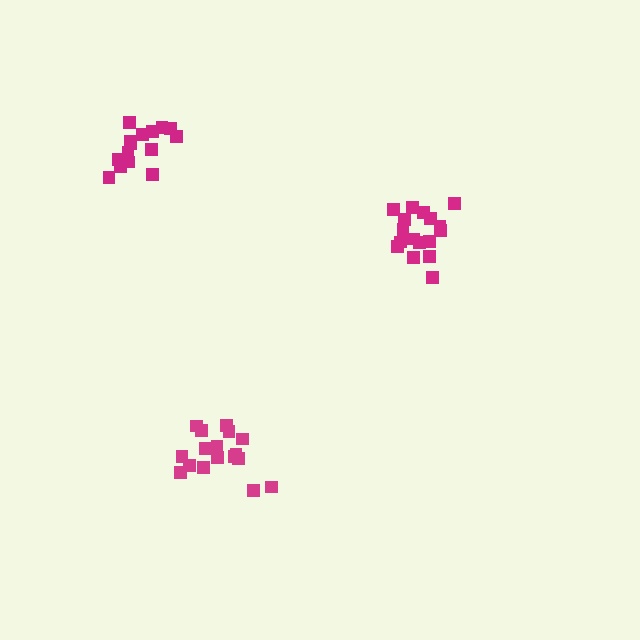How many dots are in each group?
Group 1: 17 dots, Group 2: 17 dots, Group 3: 15 dots (49 total).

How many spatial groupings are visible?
There are 3 spatial groupings.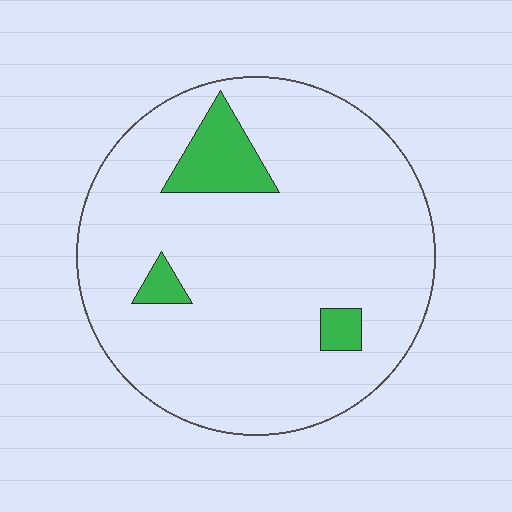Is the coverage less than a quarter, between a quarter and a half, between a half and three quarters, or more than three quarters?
Less than a quarter.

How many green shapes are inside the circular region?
3.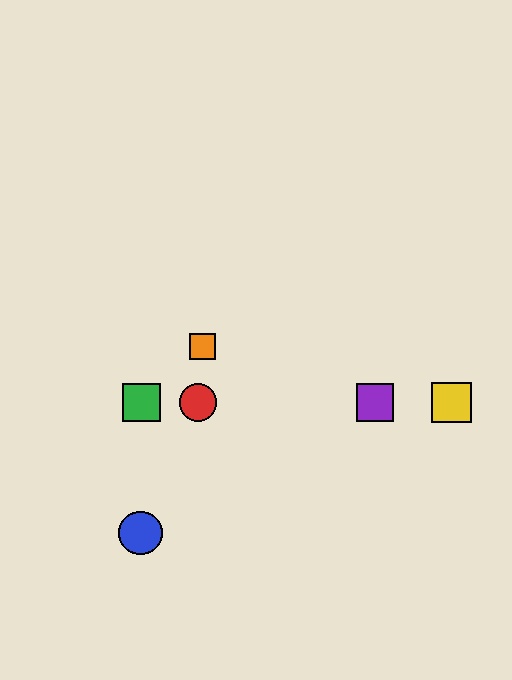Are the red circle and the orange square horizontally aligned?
No, the red circle is at y≈402 and the orange square is at y≈347.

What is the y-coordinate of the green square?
The green square is at y≈402.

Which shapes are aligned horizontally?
The red circle, the green square, the yellow square, the purple square are aligned horizontally.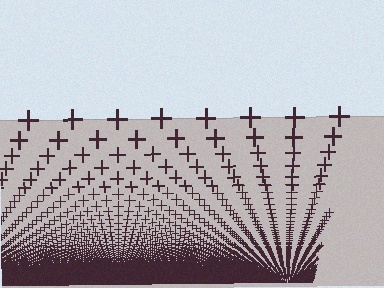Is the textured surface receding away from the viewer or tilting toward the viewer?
The surface appears to tilt toward the viewer. Texture elements get larger and sparser toward the top.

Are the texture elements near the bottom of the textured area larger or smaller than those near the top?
Smaller. The gradient is inverted — elements near the bottom are smaller and denser.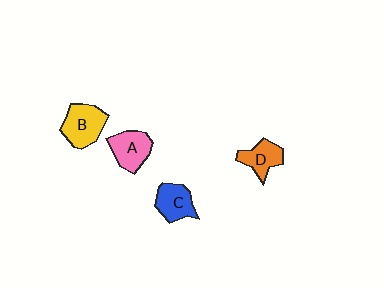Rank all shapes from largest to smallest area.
From largest to smallest: B (yellow), A (pink), C (blue), D (orange).